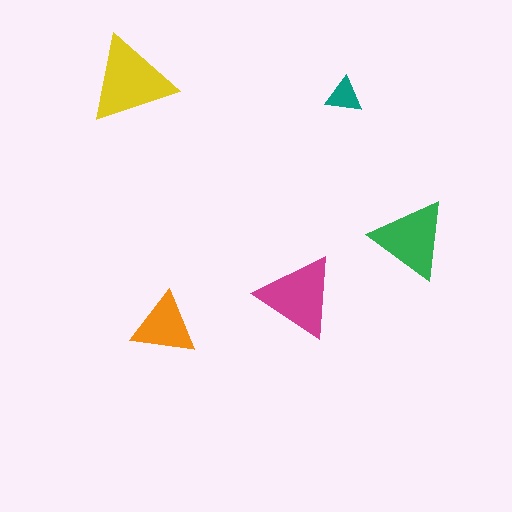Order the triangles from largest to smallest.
the yellow one, the magenta one, the green one, the orange one, the teal one.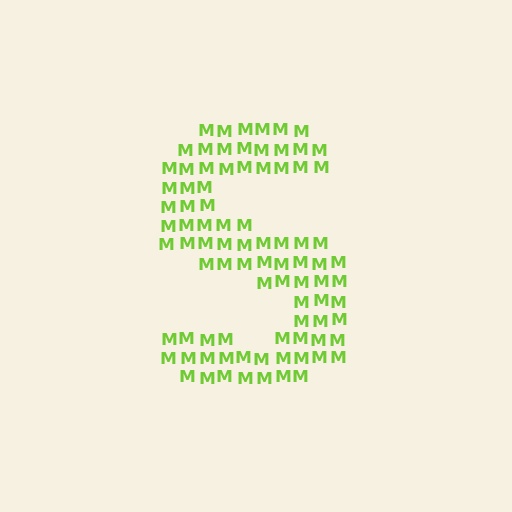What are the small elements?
The small elements are letter M's.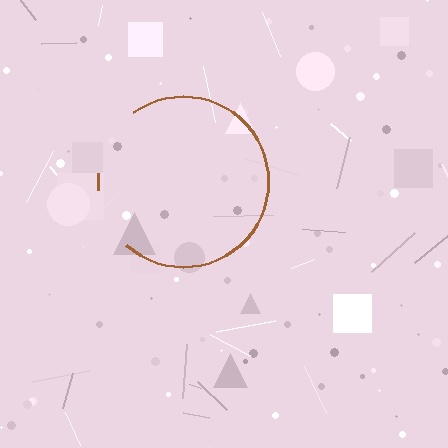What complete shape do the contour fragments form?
The contour fragments form a circle.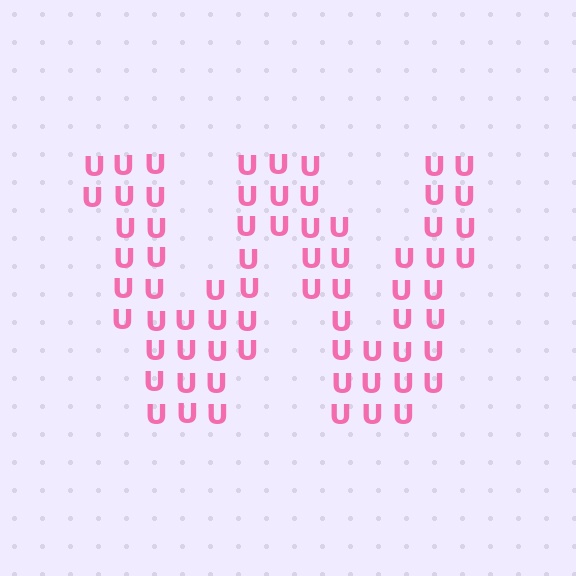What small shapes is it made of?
It is made of small letter U's.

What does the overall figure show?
The overall figure shows the letter W.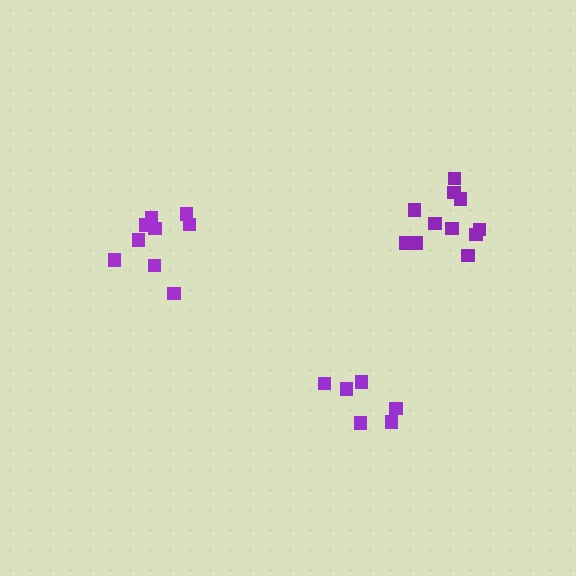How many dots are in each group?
Group 1: 11 dots, Group 2: 9 dots, Group 3: 6 dots (26 total).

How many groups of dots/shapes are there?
There are 3 groups.